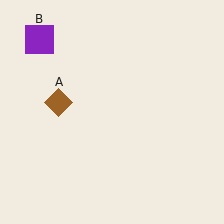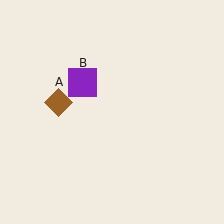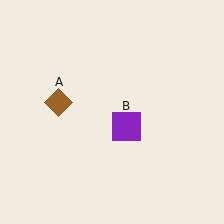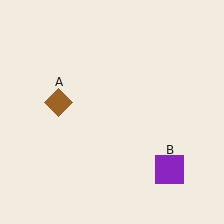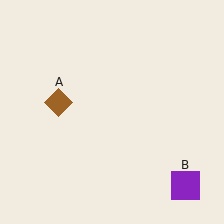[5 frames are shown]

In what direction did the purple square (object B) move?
The purple square (object B) moved down and to the right.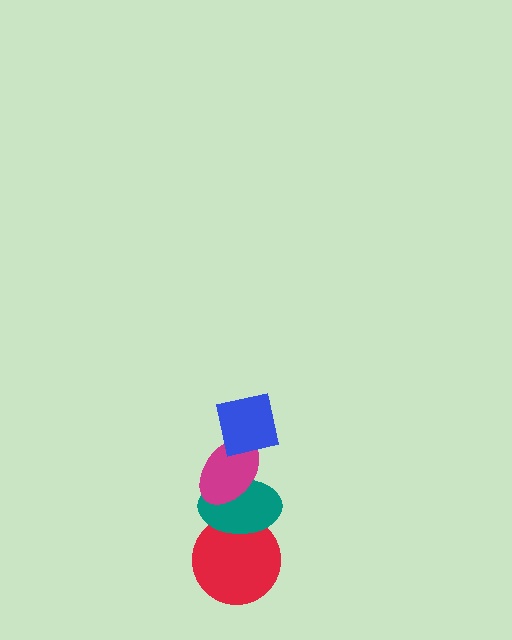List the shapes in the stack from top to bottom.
From top to bottom: the blue square, the magenta ellipse, the teal ellipse, the red circle.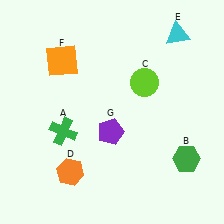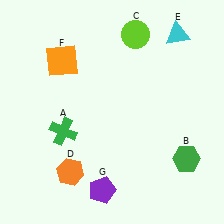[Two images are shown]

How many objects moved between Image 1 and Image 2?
2 objects moved between the two images.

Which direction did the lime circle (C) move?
The lime circle (C) moved up.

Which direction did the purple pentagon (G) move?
The purple pentagon (G) moved down.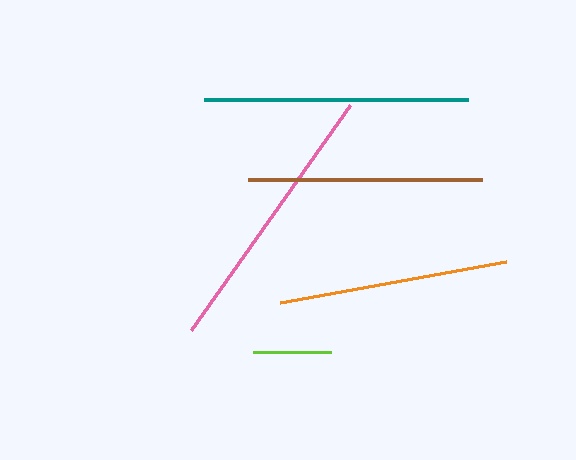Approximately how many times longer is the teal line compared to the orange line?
The teal line is approximately 1.2 times the length of the orange line.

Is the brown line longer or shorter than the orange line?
The brown line is longer than the orange line.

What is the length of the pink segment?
The pink segment is approximately 275 pixels long.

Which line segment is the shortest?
The lime line is the shortest at approximately 77 pixels.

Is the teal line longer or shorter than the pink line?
The pink line is longer than the teal line.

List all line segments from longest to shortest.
From longest to shortest: pink, teal, brown, orange, lime.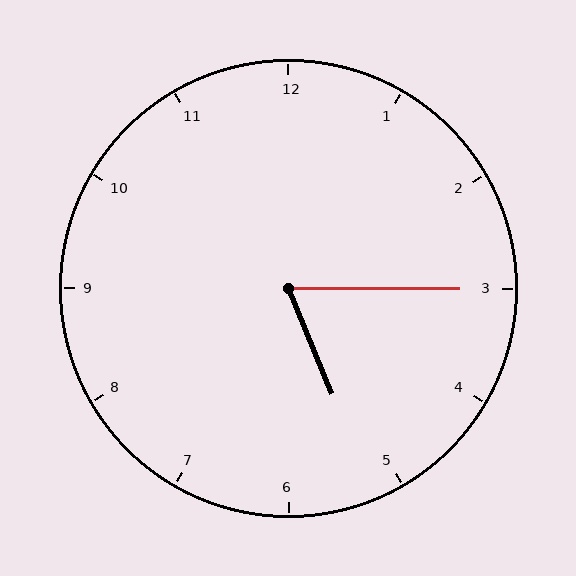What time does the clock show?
5:15.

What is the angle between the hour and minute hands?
Approximately 68 degrees.